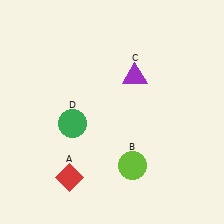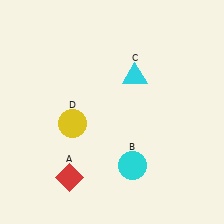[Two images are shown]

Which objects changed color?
B changed from lime to cyan. C changed from purple to cyan. D changed from green to yellow.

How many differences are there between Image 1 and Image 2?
There are 3 differences between the two images.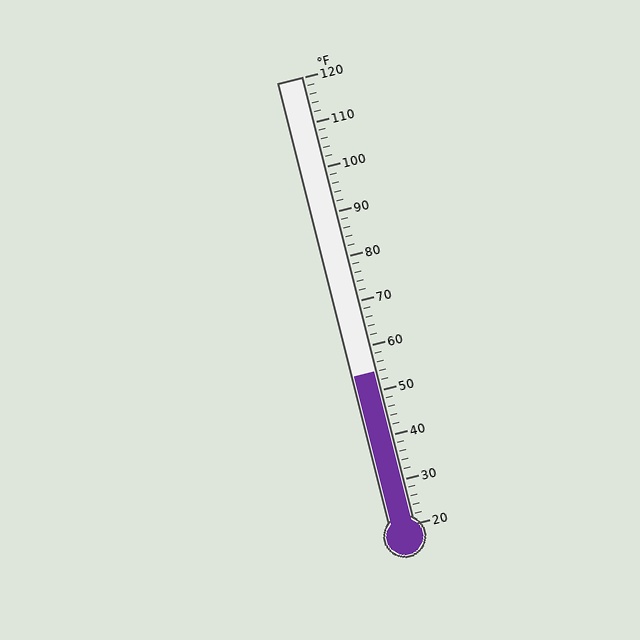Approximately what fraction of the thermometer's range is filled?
The thermometer is filled to approximately 35% of its range.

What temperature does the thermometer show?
The thermometer shows approximately 54°F.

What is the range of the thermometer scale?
The thermometer scale ranges from 20°F to 120°F.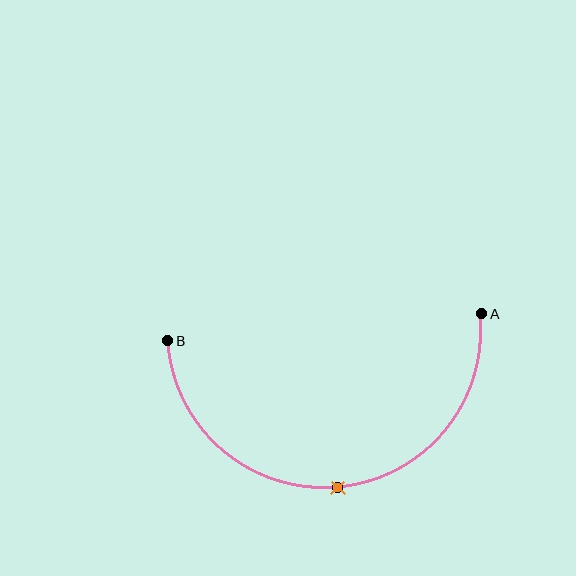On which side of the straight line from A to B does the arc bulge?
The arc bulges below the straight line connecting A and B.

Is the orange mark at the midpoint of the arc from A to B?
Yes. The orange mark lies on the arc at equal arc-length from both A and B — it is the arc midpoint.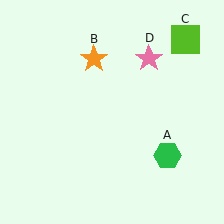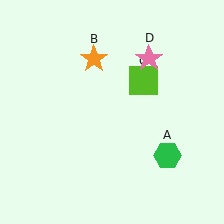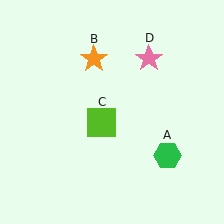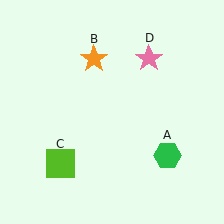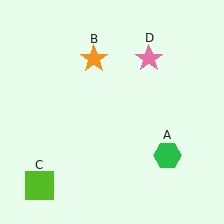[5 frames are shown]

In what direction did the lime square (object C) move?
The lime square (object C) moved down and to the left.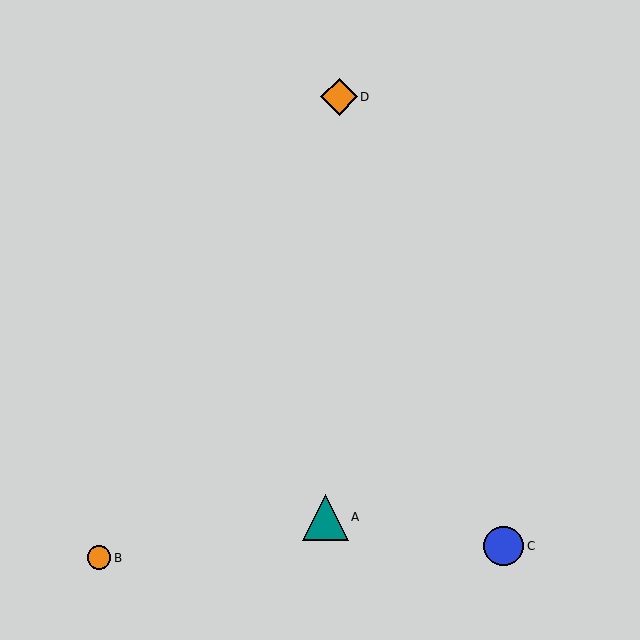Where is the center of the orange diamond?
The center of the orange diamond is at (339, 97).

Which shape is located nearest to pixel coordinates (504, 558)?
The blue circle (labeled C) at (504, 546) is nearest to that location.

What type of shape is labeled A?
Shape A is a teal triangle.